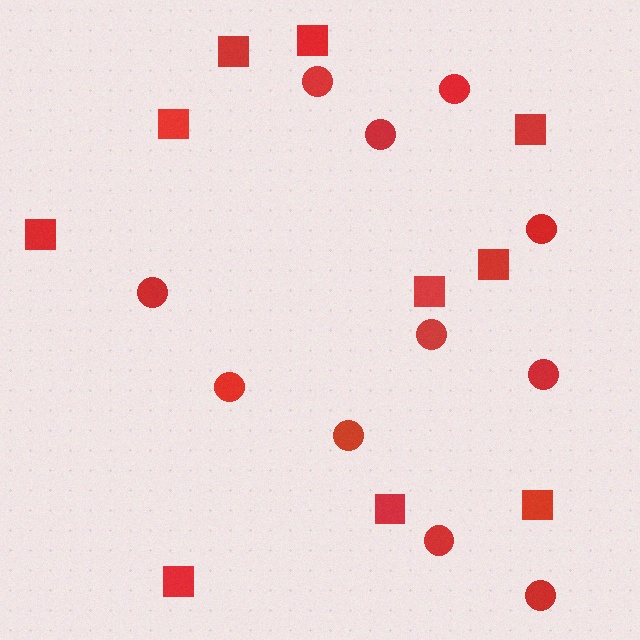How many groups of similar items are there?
There are 2 groups: one group of circles (11) and one group of squares (10).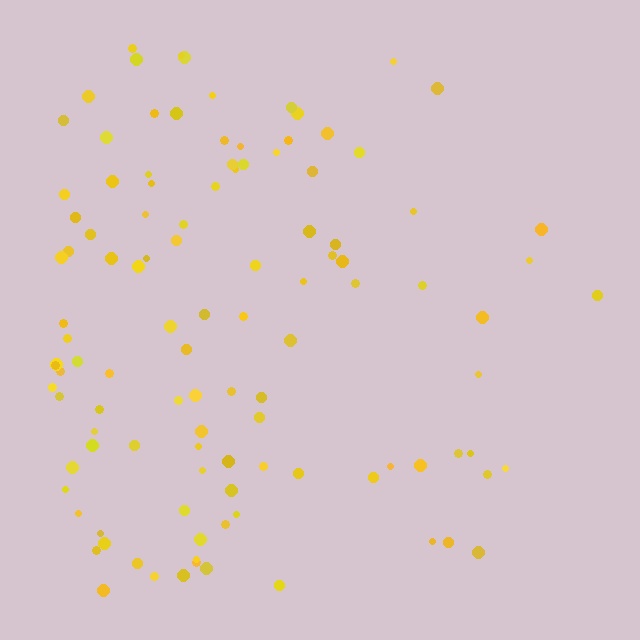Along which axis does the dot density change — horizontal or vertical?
Horizontal.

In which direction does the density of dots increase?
From right to left, with the left side densest.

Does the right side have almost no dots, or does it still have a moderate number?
Still a moderate number, just noticeably fewer than the left.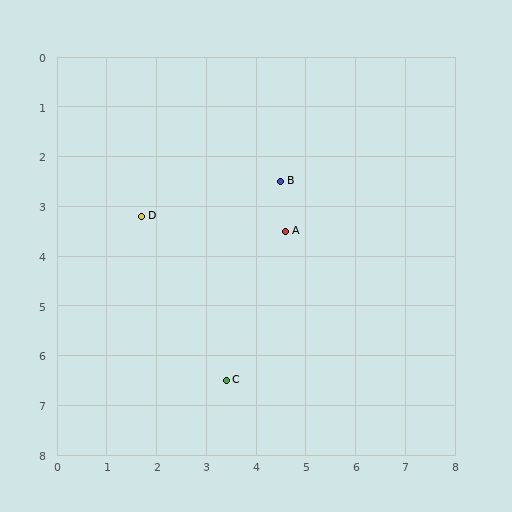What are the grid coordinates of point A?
Point A is at approximately (4.6, 3.5).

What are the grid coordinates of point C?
Point C is at approximately (3.4, 6.5).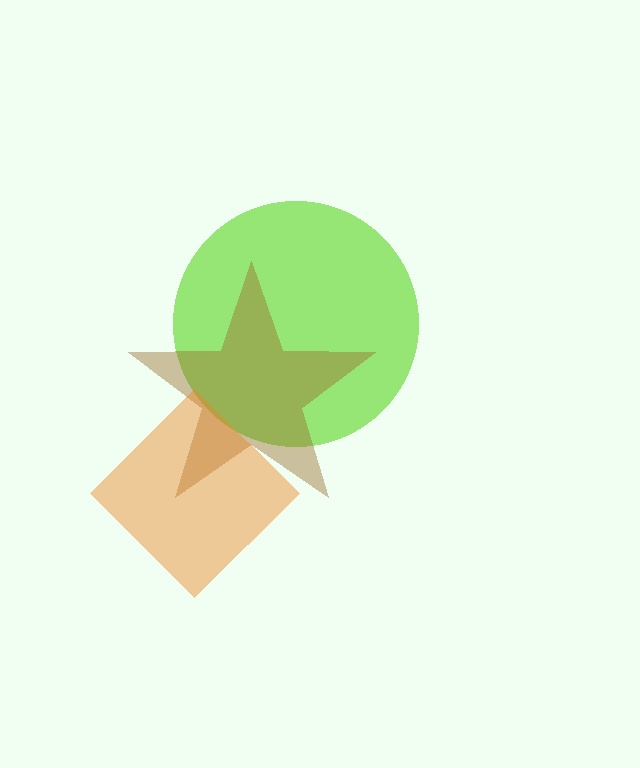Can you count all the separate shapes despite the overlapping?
Yes, there are 3 separate shapes.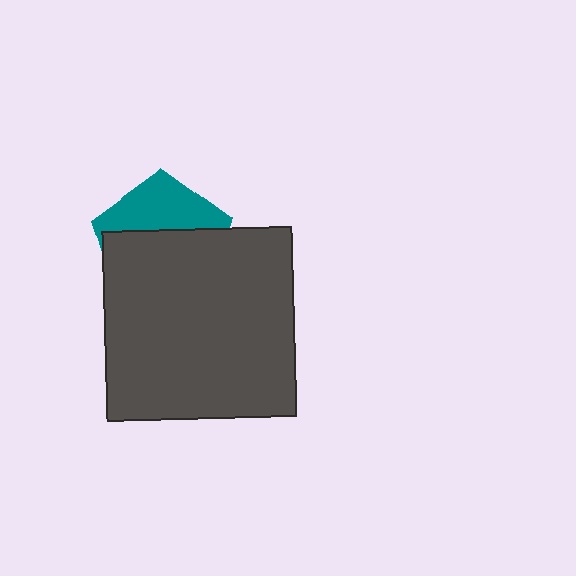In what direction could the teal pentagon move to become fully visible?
The teal pentagon could move up. That would shift it out from behind the dark gray square entirely.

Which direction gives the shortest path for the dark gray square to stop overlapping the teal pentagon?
Moving down gives the shortest separation.